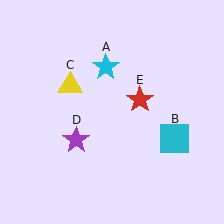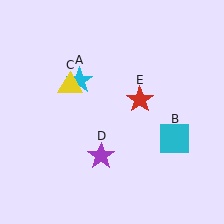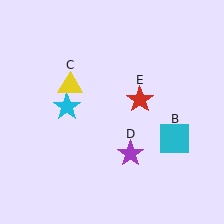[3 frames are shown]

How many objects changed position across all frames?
2 objects changed position: cyan star (object A), purple star (object D).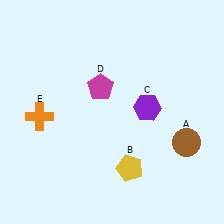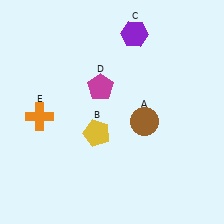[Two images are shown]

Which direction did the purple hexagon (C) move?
The purple hexagon (C) moved up.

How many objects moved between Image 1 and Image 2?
3 objects moved between the two images.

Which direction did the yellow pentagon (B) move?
The yellow pentagon (B) moved up.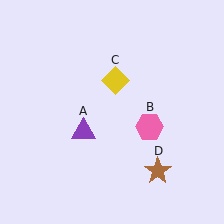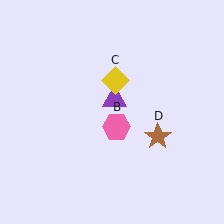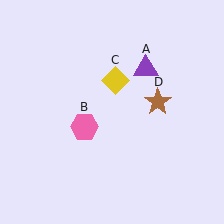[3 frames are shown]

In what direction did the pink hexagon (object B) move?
The pink hexagon (object B) moved left.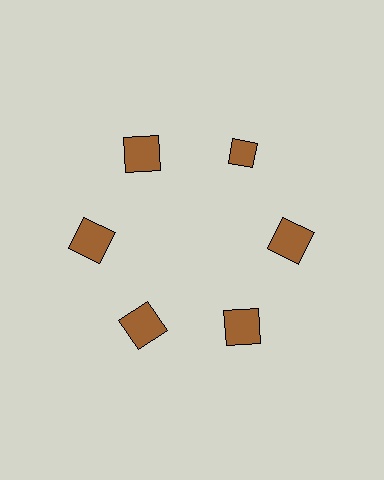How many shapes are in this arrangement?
There are 6 shapes arranged in a ring pattern.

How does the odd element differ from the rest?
It has a different shape: diamond instead of square.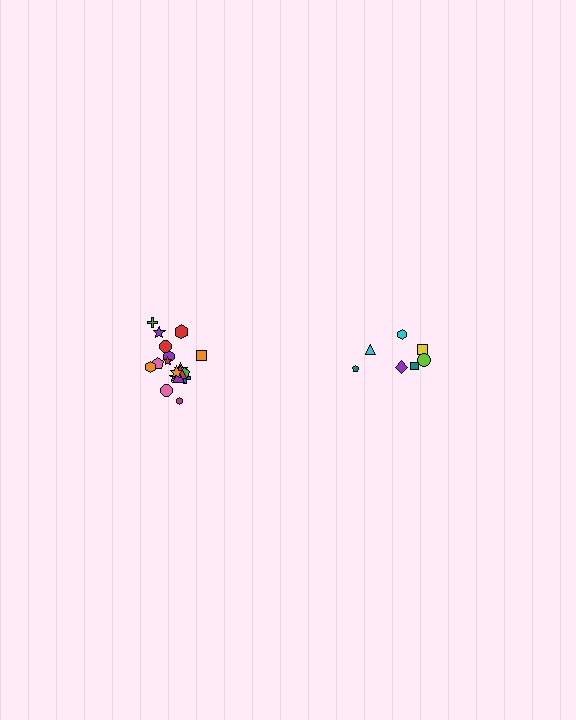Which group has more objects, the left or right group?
The left group.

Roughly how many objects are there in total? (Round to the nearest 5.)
Roughly 25 objects in total.